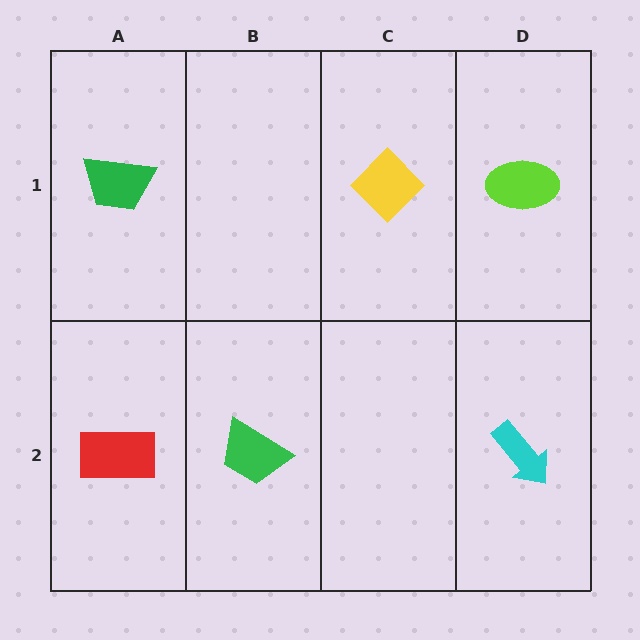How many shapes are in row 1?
3 shapes.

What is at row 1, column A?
A green trapezoid.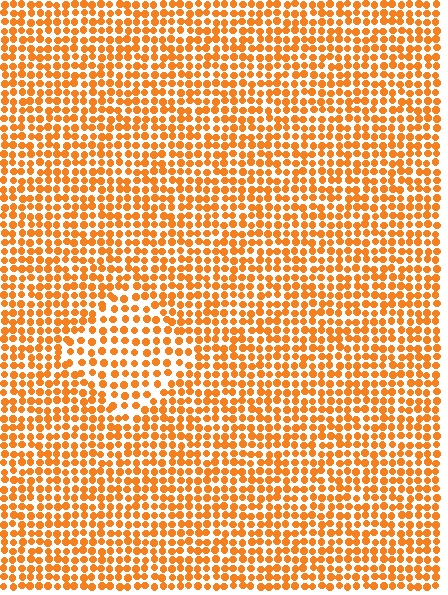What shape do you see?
I see a diamond.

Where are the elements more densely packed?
The elements are more densely packed outside the diamond boundary.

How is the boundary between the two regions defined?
The boundary is defined by a change in element density (approximately 1.5x ratio). All elements are the same color, size, and shape.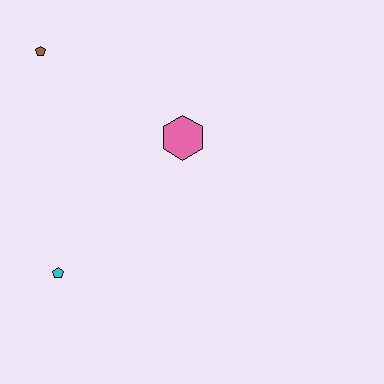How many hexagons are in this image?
There is 1 hexagon.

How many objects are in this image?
There are 3 objects.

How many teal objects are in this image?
There are no teal objects.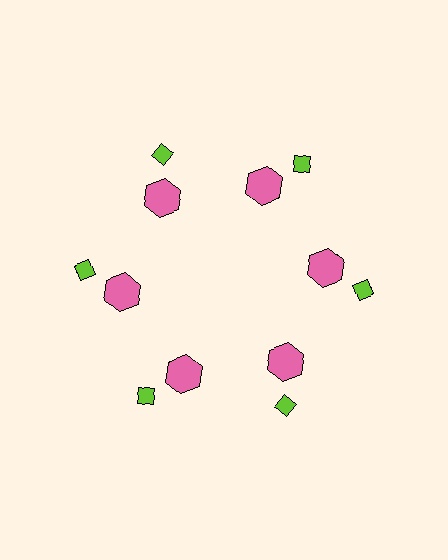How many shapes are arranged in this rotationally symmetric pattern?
There are 12 shapes, arranged in 6 groups of 2.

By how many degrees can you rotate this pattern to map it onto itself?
The pattern maps onto itself every 60 degrees of rotation.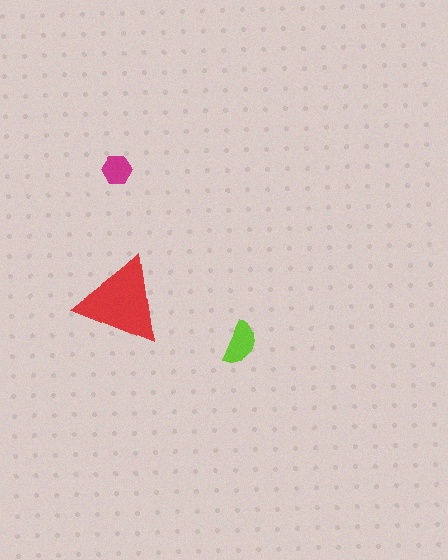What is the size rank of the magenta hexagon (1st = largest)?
3rd.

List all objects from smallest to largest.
The magenta hexagon, the lime semicircle, the red triangle.